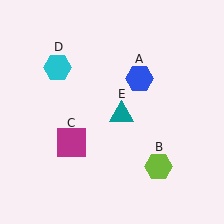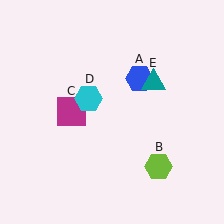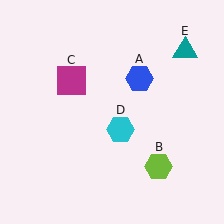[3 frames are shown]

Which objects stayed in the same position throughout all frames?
Blue hexagon (object A) and lime hexagon (object B) remained stationary.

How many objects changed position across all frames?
3 objects changed position: magenta square (object C), cyan hexagon (object D), teal triangle (object E).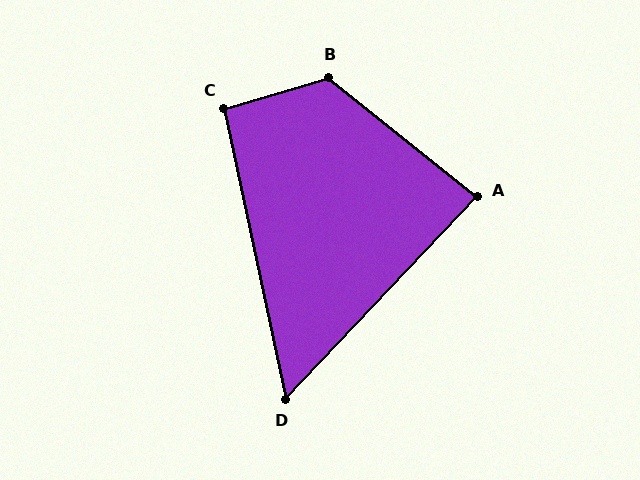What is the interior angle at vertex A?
Approximately 85 degrees (approximately right).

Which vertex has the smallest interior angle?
D, at approximately 55 degrees.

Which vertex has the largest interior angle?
B, at approximately 125 degrees.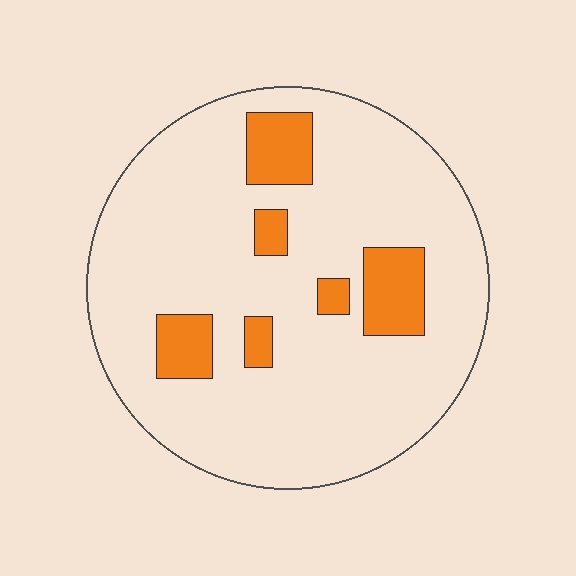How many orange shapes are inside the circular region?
6.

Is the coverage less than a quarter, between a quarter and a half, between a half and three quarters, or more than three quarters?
Less than a quarter.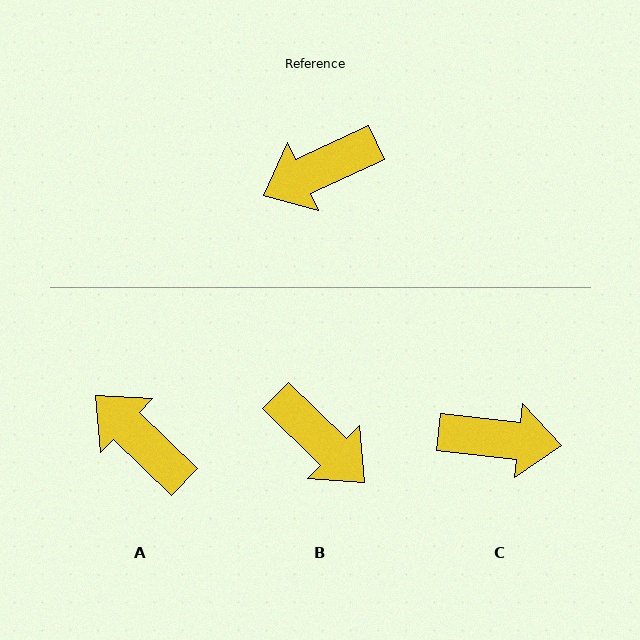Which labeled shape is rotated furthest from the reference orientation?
C, about 149 degrees away.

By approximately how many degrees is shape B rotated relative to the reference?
Approximately 111 degrees counter-clockwise.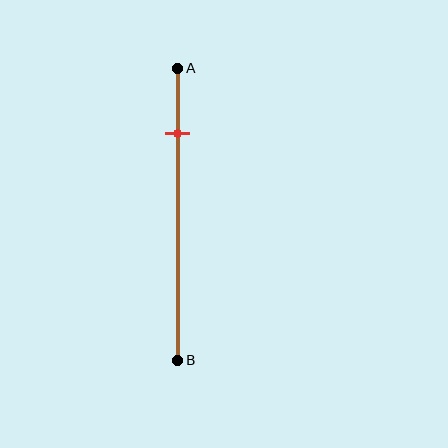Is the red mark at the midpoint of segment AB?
No, the mark is at about 20% from A, not at the 50% midpoint.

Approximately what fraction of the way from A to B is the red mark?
The red mark is approximately 20% of the way from A to B.